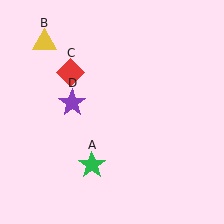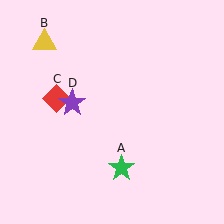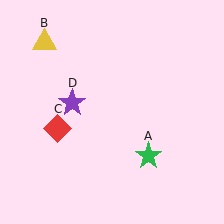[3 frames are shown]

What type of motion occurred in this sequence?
The green star (object A), red diamond (object C) rotated counterclockwise around the center of the scene.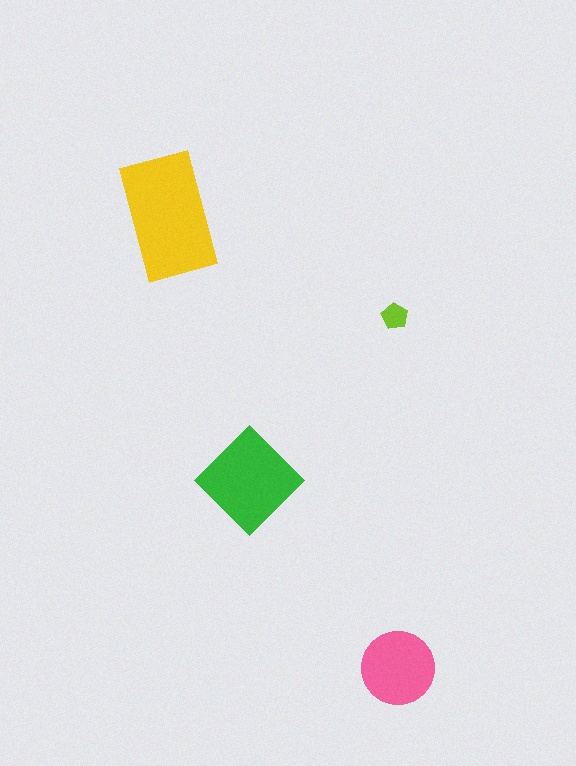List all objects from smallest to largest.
The lime pentagon, the pink circle, the green diamond, the yellow rectangle.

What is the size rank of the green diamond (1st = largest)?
2nd.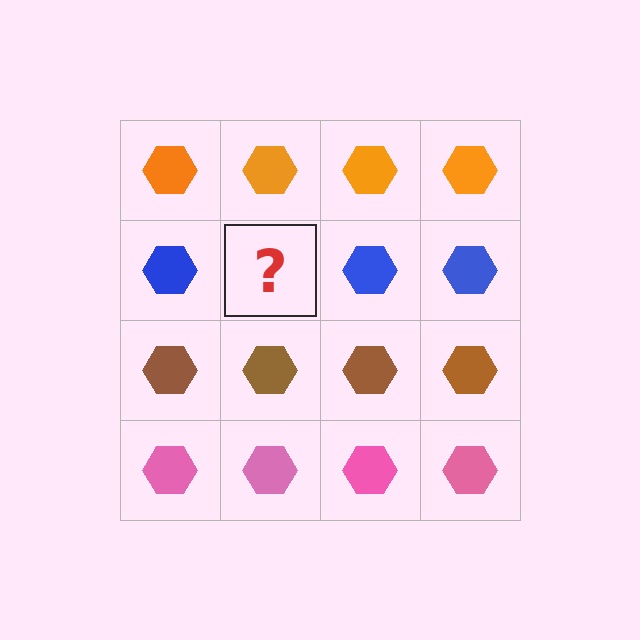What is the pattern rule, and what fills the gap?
The rule is that each row has a consistent color. The gap should be filled with a blue hexagon.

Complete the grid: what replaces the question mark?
The question mark should be replaced with a blue hexagon.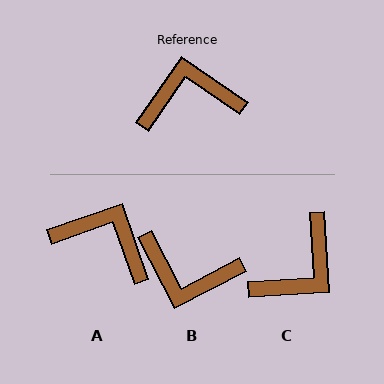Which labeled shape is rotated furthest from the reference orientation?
B, about 152 degrees away.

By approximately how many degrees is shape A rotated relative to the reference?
Approximately 36 degrees clockwise.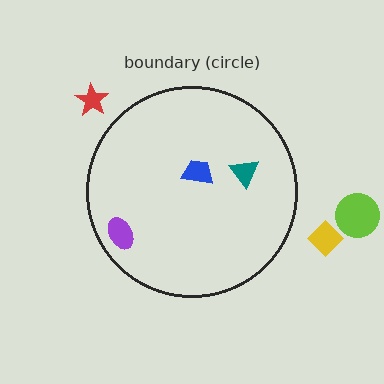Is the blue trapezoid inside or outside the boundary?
Inside.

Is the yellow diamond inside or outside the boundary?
Outside.